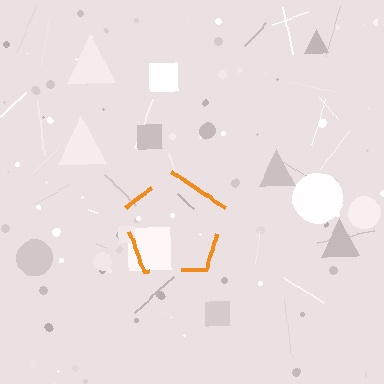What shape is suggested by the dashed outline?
The dashed outline suggests a pentagon.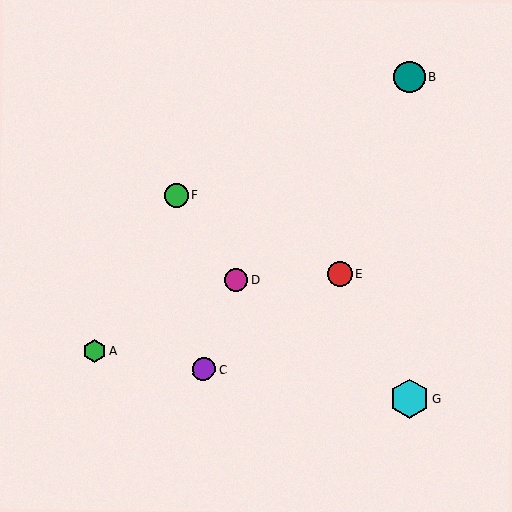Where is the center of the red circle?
The center of the red circle is at (339, 274).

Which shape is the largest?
The cyan hexagon (labeled G) is the largest.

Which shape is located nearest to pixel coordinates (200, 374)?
The purple circle (labeled C) at (204, 369) is nearest to that location.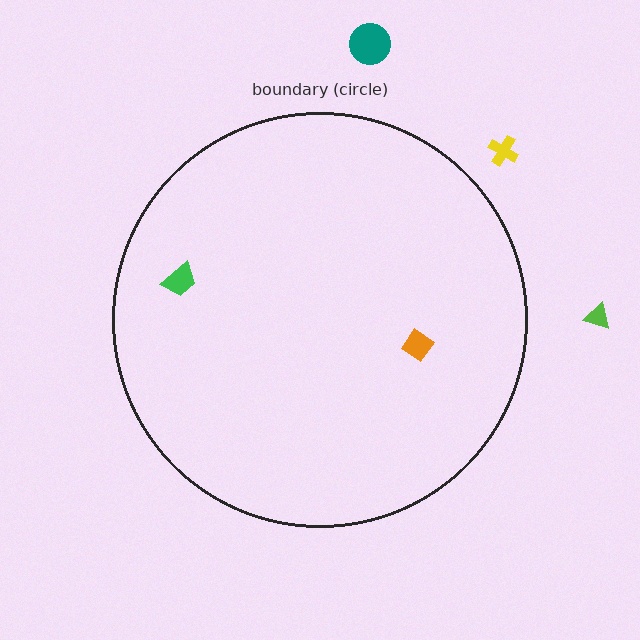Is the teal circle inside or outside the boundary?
Outside.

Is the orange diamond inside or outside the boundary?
Inside.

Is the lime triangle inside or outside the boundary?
Outside.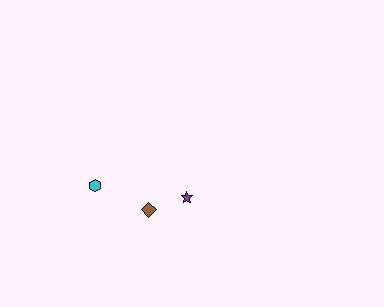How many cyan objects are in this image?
There is 1 cyan object.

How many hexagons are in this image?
There is 1 hexagon.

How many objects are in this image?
There are 3 objects.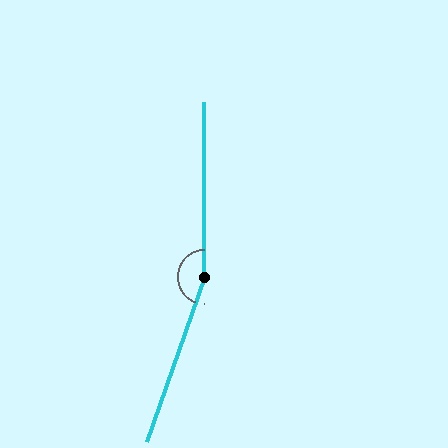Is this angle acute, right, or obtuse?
It is obtuse.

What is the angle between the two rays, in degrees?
Approximately 161 degrees.